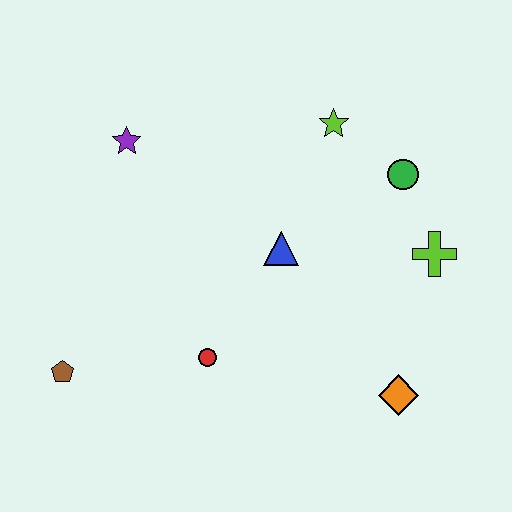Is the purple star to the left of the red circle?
Yes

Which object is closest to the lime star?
The green circle is closest to the lime star.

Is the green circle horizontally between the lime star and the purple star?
No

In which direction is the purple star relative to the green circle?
The purple star is to the left of the green circle.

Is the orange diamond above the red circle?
No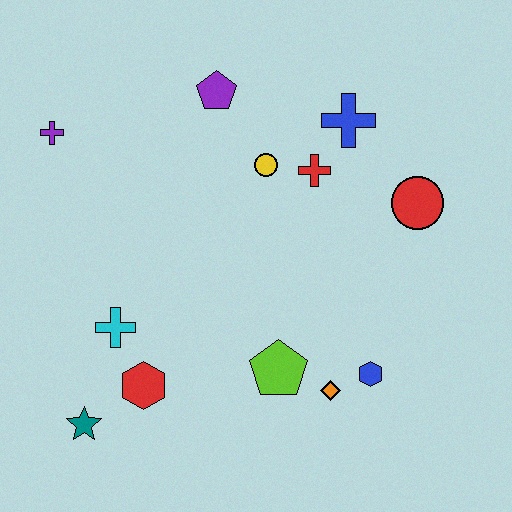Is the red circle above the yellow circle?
No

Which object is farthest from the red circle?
The teal star is farthest from the red circle.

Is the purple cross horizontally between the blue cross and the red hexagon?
No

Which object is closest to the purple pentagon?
The yellow circle is closest to the purple pentagon.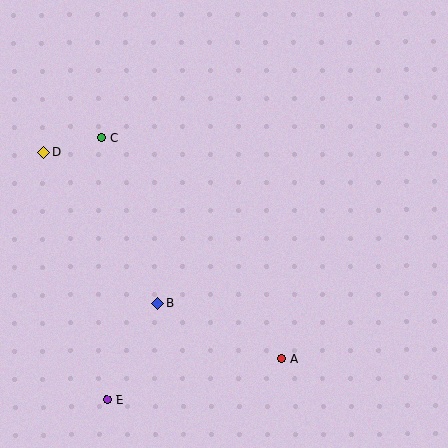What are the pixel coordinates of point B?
Point B is at (158, 304).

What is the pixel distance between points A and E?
The distance between A and E is 180 pixels.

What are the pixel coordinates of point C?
Point C is at (101, 138).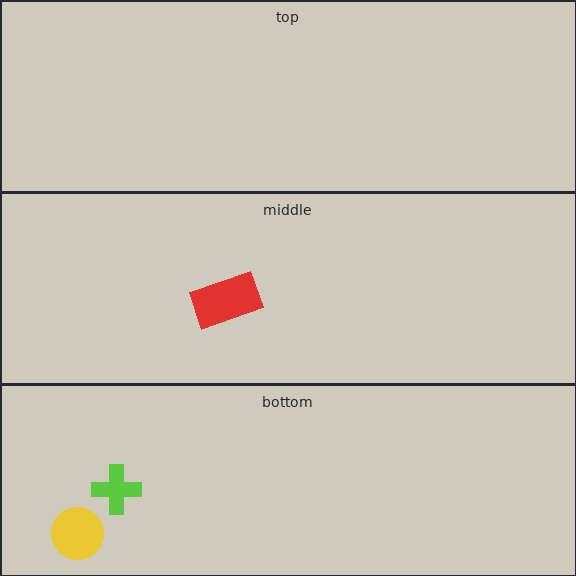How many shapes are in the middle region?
1.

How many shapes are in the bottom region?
2.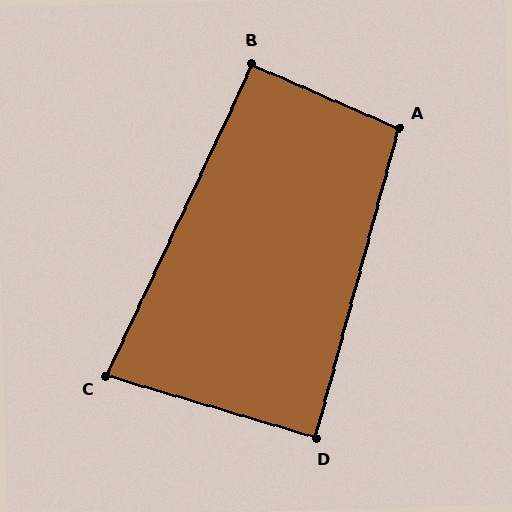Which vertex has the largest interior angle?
A, at approximately 99 degrees.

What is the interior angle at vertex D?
Approximately 89 degrees (approximately right).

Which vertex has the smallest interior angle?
C, at approximately 81 degrees.